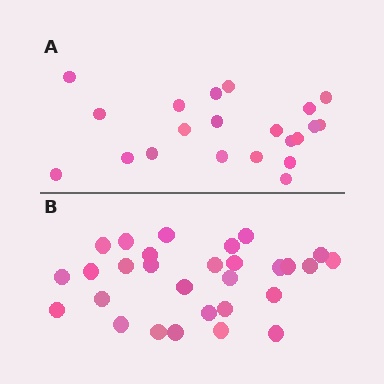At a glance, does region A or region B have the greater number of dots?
Region B (the bottom region) has more dots.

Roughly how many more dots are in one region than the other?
Region B has roughly 8 or so more dots than region A.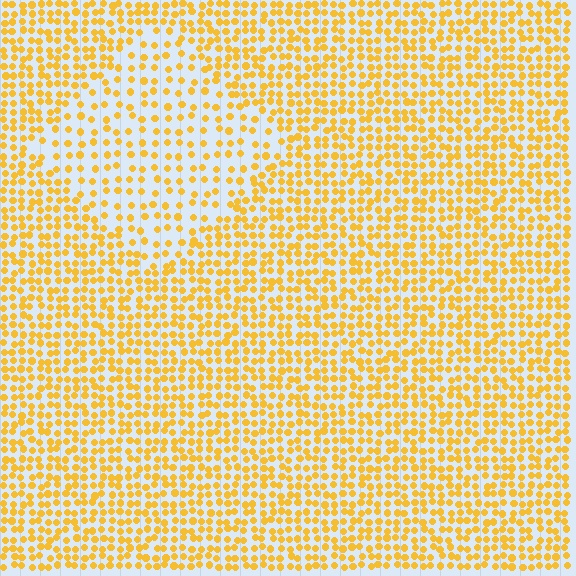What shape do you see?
I see a diamond.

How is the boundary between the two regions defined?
The boundary is defined by a change in element density (approximately 1.9x ratio). All elements are the same color, size, and shape.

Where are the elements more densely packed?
The elements are more densely packed outside the diamond boundary.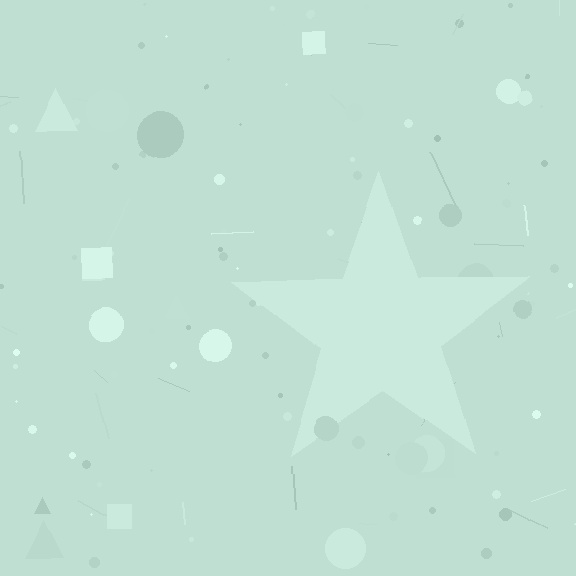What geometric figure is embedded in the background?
A star is embedded in the background.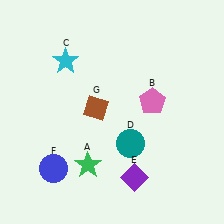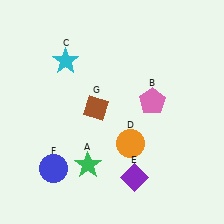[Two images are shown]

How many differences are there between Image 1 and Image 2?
There is 1 difference between the two images.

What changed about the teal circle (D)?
In Image 1, D is teal. In Image 2, it changed to orange.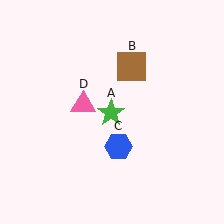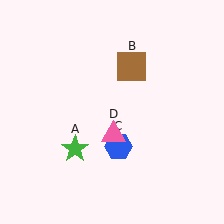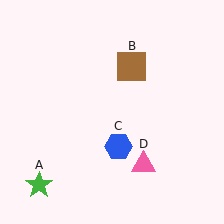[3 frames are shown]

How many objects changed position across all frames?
2 objects changed position: green star (object A), pink triangle (object D).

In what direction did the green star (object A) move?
The green star (object A) moved down and to the left.